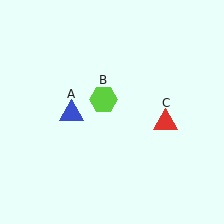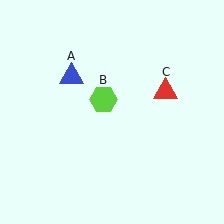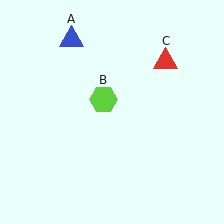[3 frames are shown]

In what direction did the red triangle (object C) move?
The red triangle (object C) moved up.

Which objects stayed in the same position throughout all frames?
Lime hexagon (object B) remained stationary.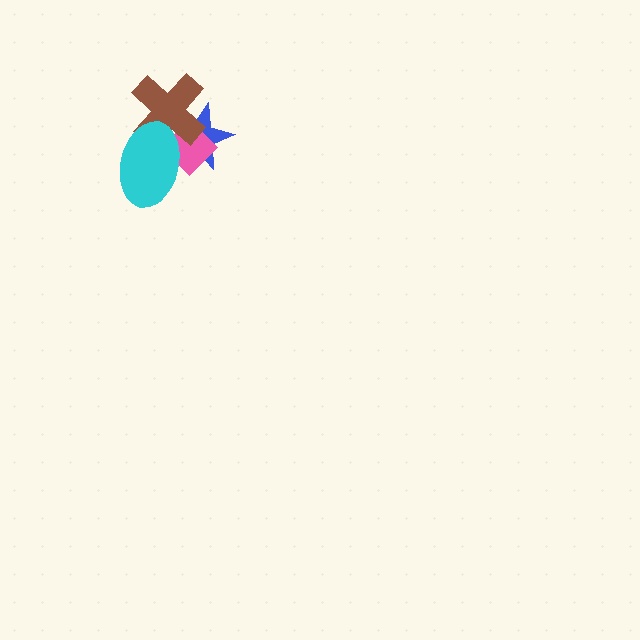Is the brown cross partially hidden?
Yes, it is partially covered by another shape.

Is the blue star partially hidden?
Yes, it is partially covered by another shape.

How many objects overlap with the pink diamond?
3 objects overlap with the pink diamond.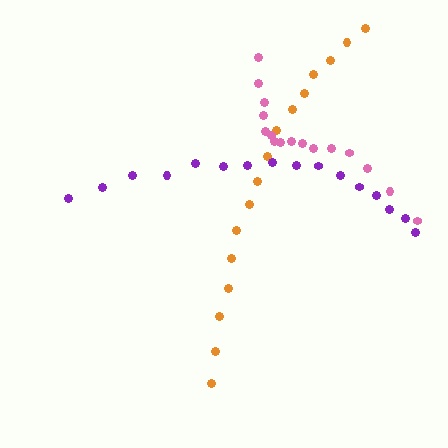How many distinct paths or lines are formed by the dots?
There are 3 distinct paths.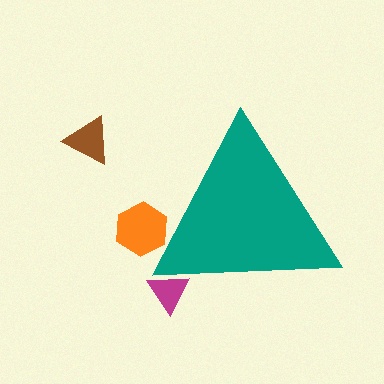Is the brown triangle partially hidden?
No, the brown triangle is fully visible.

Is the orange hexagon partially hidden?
Yes, the orange hexagon is partially hidden behind the teal triangle.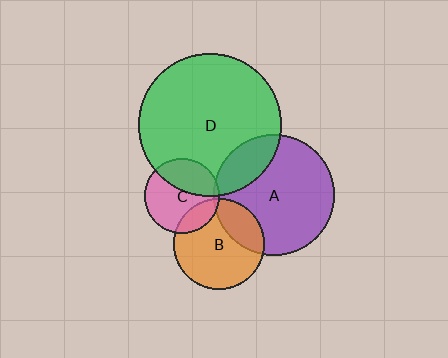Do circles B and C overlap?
Yes.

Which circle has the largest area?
Circle D (green).